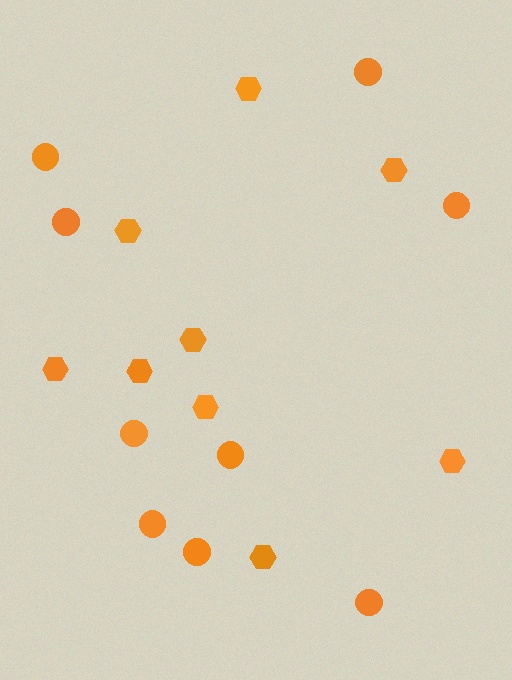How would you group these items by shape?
There are 2 groups: one group of hexagons (9) and one group of circles (9).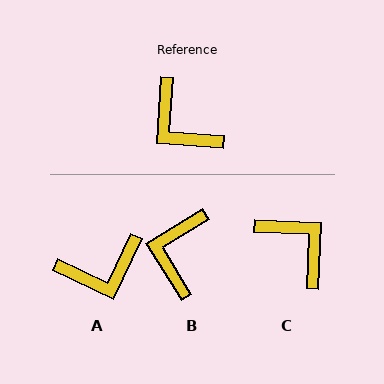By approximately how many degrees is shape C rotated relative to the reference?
Approximately 178 degrees clockwise.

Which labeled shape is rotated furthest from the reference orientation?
C, about 178 degrees away.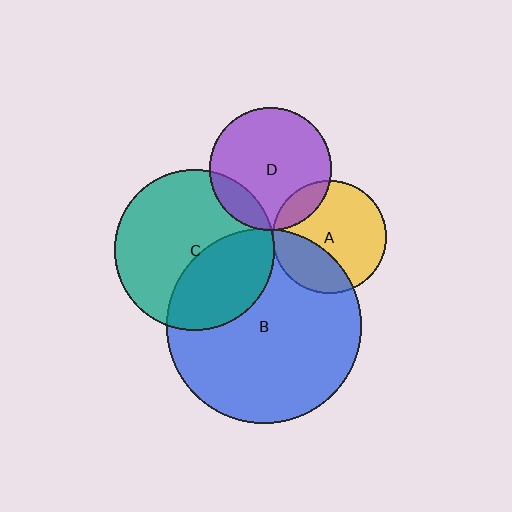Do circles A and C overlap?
Yes.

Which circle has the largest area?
Circle B (blue).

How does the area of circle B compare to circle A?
Approximately 3.0 times.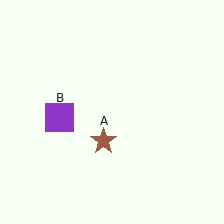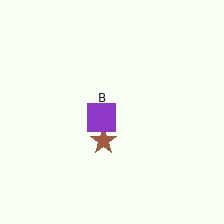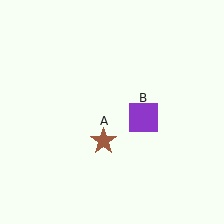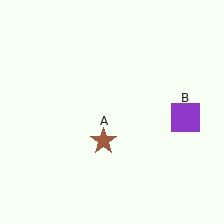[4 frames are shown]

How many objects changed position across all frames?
1 object changed position: purple square (object B).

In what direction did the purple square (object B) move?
The purple square (object B) moved right.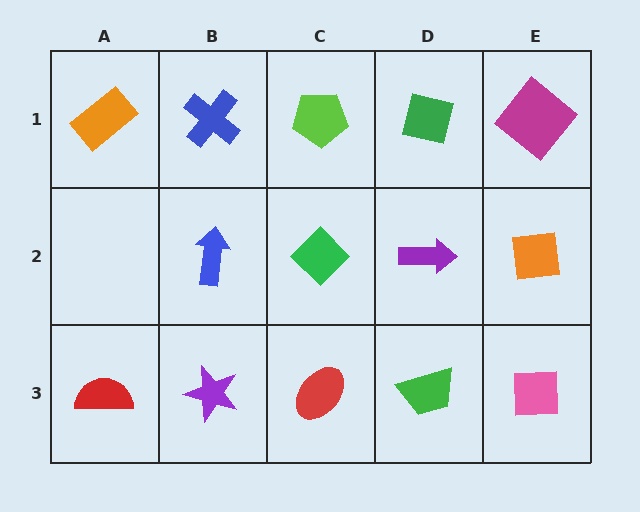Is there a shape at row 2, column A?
No, that cell is empty.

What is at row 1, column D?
A green square.